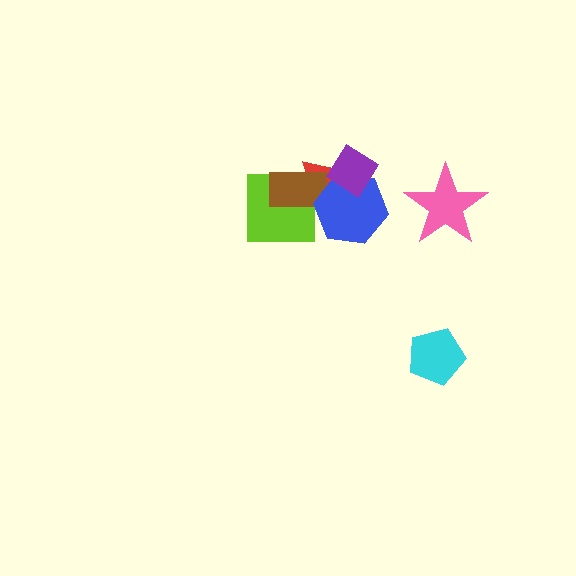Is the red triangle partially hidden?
Yes, it is partially covered by another shape.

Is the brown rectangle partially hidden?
Yes, it is partially covered by another shape.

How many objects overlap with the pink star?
0 objects overlap with the pink star.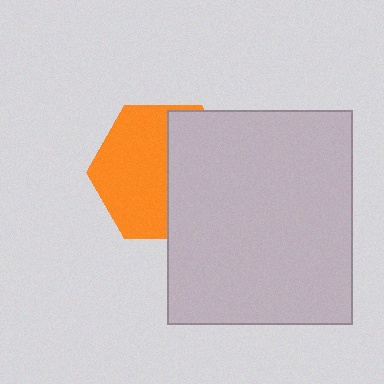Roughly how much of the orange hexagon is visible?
About half of it is visible (roughly 55%).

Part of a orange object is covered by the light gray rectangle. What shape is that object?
It is a hexagon.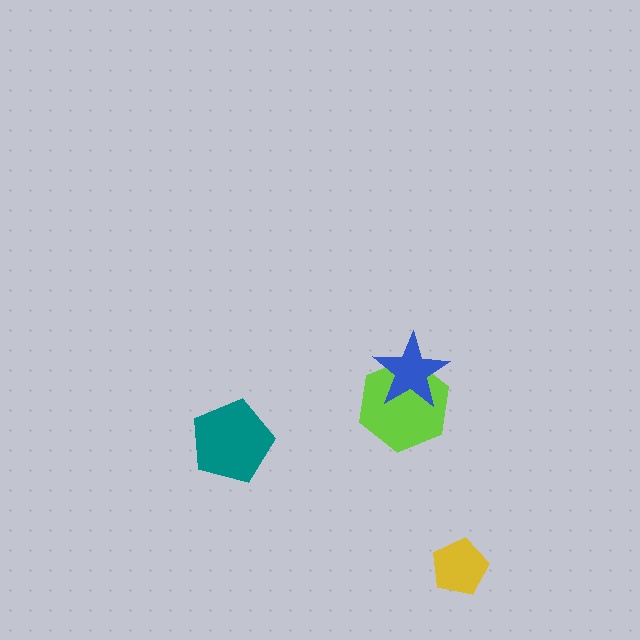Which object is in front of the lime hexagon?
The blue star is in front of the lime hexagon.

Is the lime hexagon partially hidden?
Yes, it is partially covered by another shape.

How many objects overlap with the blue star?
1 object overlaps with the blue star.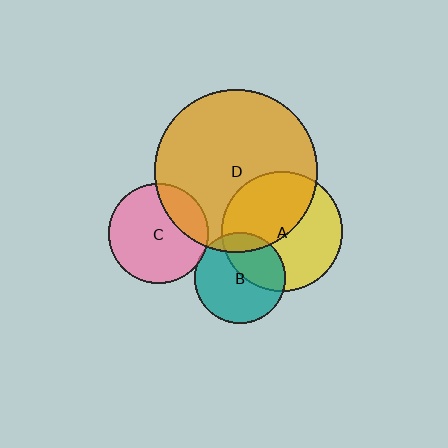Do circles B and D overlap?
Yes.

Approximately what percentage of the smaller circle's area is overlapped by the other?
Approximately 15%.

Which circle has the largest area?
Circle D (orange).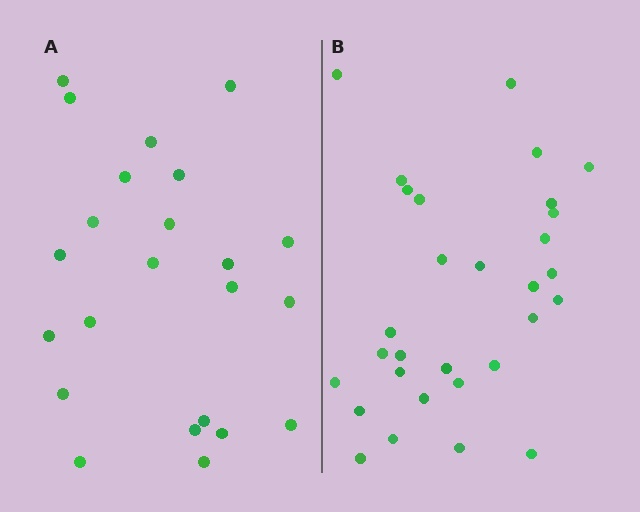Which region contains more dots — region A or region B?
Region B (the right region) has more dots.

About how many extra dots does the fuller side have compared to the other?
Region B has roughly 8 or so more dots than region A.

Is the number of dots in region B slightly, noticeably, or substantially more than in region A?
Region B has noticeably more, but not dramatically so. The ratio is roughly 1.3 to 1.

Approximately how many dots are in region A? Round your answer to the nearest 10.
About 20 dots. (The exact count is 23, which rounds to 20.)